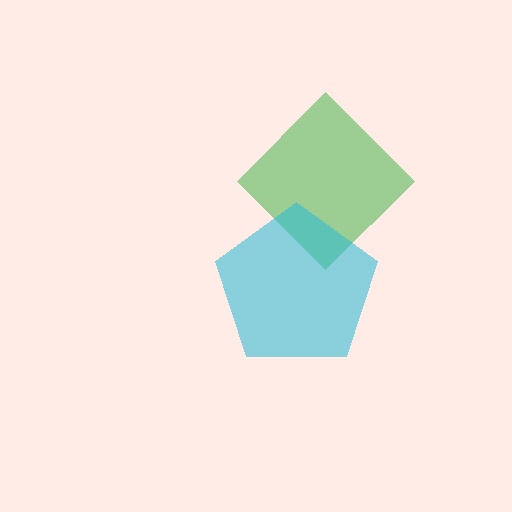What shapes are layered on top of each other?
The layered shapes are: a green diamond, a cyan pentagon.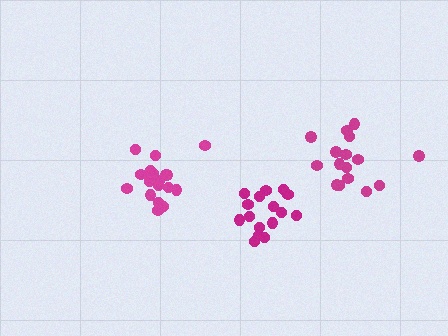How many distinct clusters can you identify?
There are 3 distinct clusters.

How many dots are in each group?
Group 1: 16 dots, Group 2: 16 dots, Group 3: 19 dots (51 total).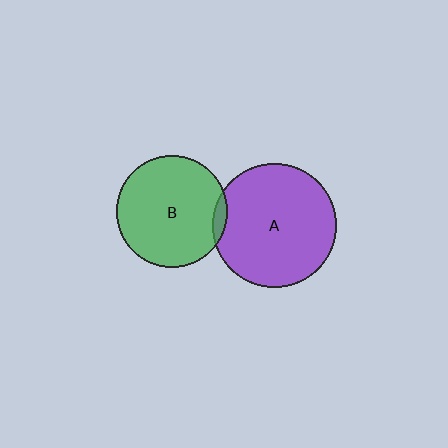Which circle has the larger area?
Circle A (purple).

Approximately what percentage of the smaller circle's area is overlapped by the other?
Approximately 5%.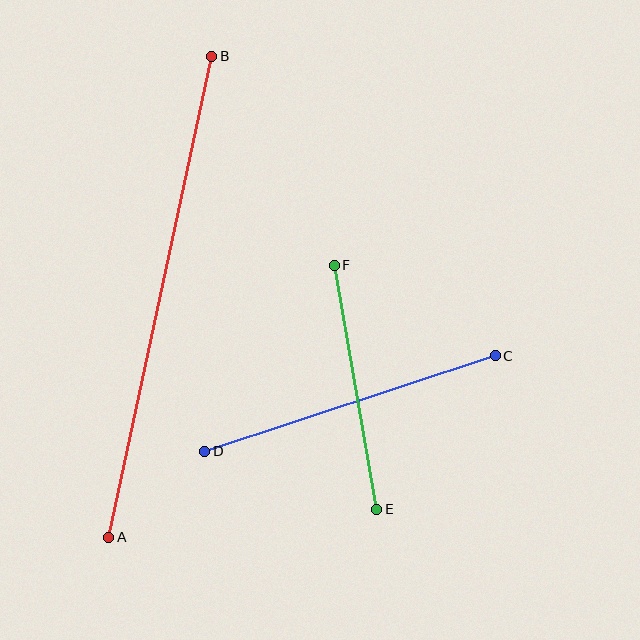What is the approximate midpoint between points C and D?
The midpoint is at approximately (350, 403) pixels.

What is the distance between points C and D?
The distance is approximately 306 pixels.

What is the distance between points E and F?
The distance is approximately 247 pixels.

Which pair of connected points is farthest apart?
Points A and B are farthest apart.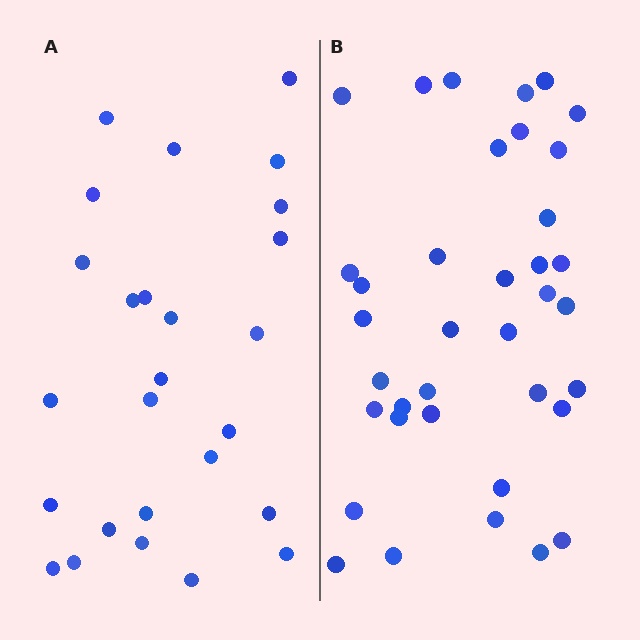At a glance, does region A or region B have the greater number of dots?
Region B (the right region) has more dots.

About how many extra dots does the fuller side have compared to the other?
Region B has roughly 12 or so more dots than region A.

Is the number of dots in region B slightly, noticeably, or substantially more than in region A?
Region B has noticeably more, but not dramatically so. The ratio is roughly 1.4 to 1.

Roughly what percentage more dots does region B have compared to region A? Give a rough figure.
About 40% more.